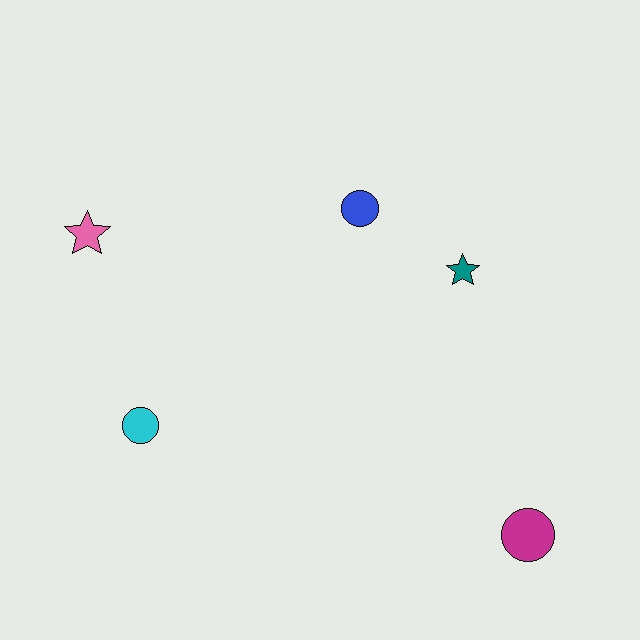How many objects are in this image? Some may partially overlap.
There are 5 objects.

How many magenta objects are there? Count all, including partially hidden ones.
There is 1 magenta object.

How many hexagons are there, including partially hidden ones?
There are no hexagons.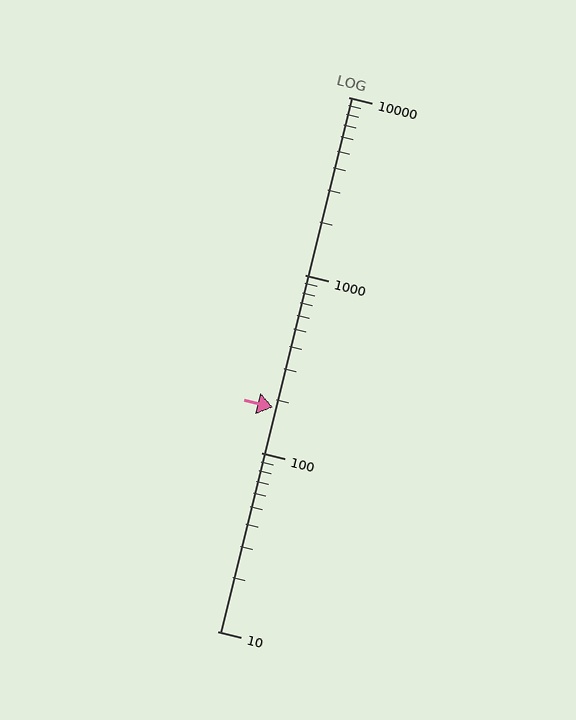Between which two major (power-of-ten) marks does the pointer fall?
The pointer is between 100 and 1000.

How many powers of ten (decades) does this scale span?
The scale spans 3 decades, from 10 to 10000.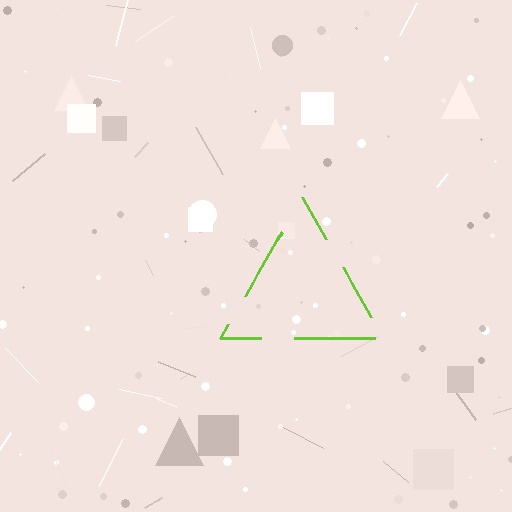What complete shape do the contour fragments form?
The contour fragments form a triangle.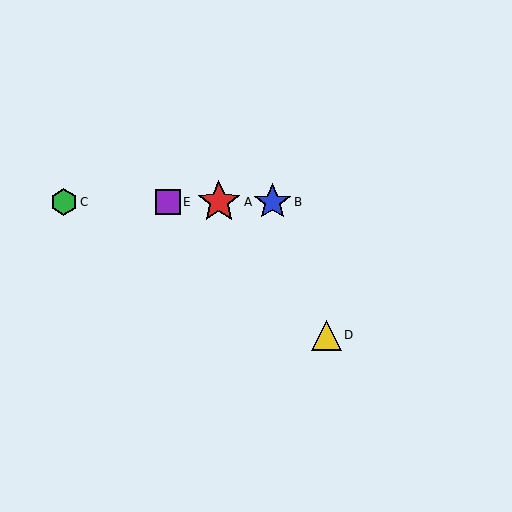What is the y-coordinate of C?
Object C is at y≈202.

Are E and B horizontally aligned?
Yes, both are at y≈202.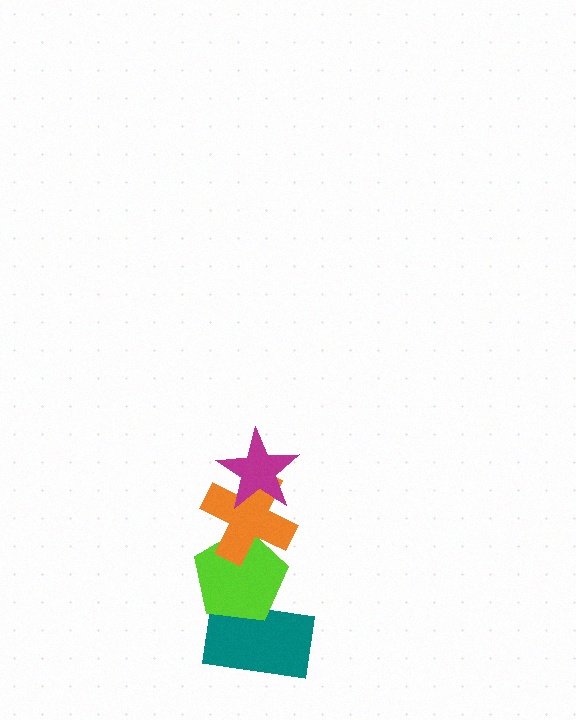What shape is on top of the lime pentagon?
The orange cross is on top of the lime pentagon.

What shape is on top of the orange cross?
The magenta star is on top of the orange cross.